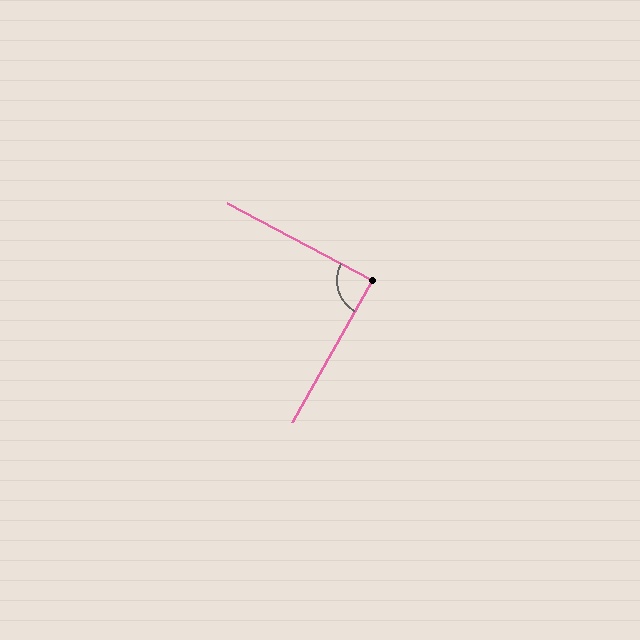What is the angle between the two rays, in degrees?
Approximately 88 degrees.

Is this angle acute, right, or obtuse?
It is approximately a right angle.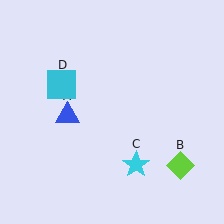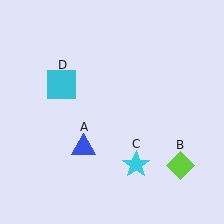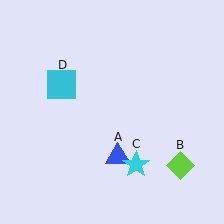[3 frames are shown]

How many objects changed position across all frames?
1 object changed position: blue triangle (object A).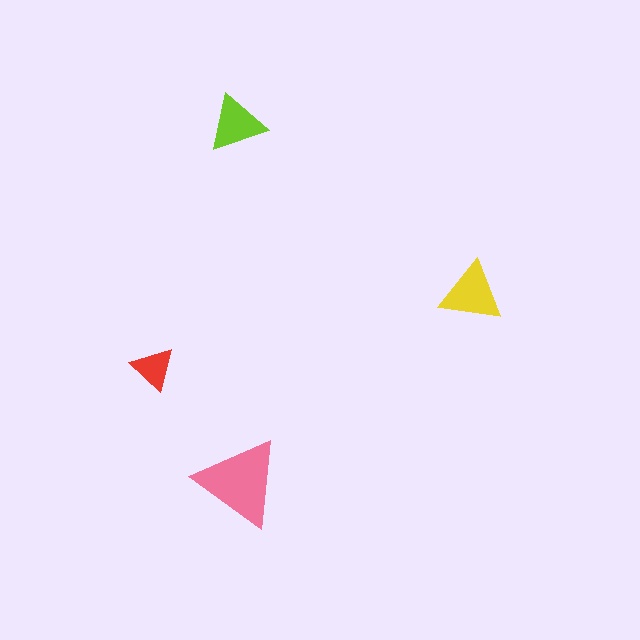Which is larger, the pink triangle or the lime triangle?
The pink one.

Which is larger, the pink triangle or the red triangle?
The pink one.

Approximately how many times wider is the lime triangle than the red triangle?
About 1.5 times wider.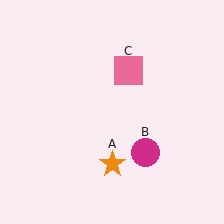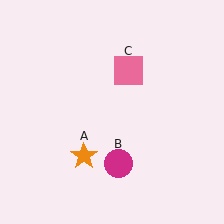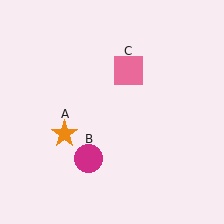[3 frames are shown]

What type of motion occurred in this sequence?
The orange star (object A), magenta circle (object B) rotated clockwise around the center of the scene.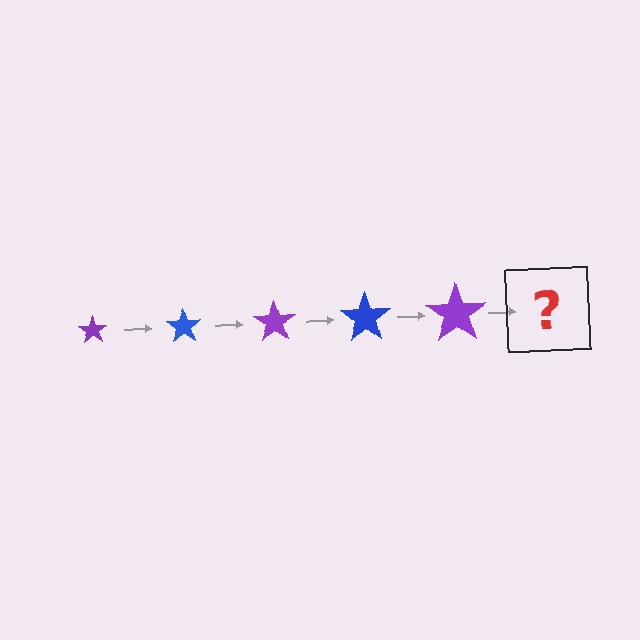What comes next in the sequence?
The next element should be a blue star, larger than the previous one.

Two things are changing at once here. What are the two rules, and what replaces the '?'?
The two rules are that the star grows larger each step and the color cycles through purple and blue. The '?' should be a blue star, larger than the previous one.